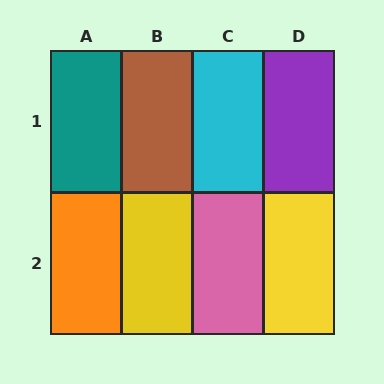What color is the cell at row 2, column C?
Pink.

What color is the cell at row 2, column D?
Yellow.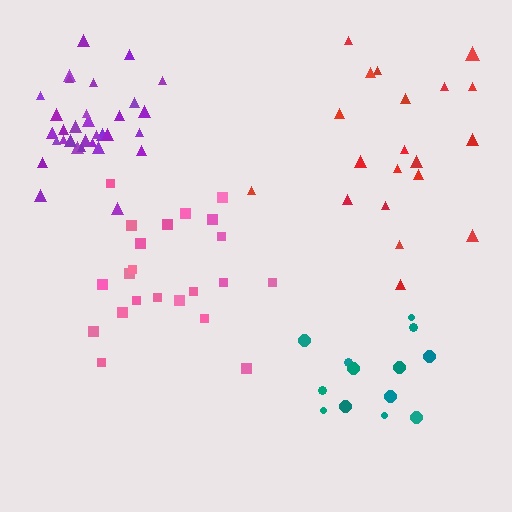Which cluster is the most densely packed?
Purple.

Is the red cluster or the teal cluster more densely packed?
Teal.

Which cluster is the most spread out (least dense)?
Red.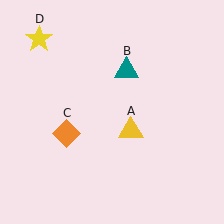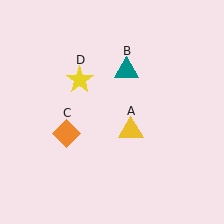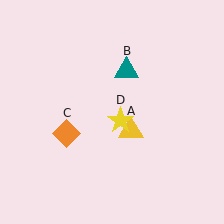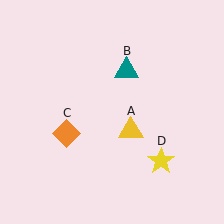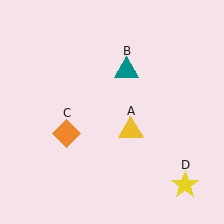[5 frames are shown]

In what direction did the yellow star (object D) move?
The yellow star (object D) moved down and to the right.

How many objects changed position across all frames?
1 object changed position: yellow star (object D).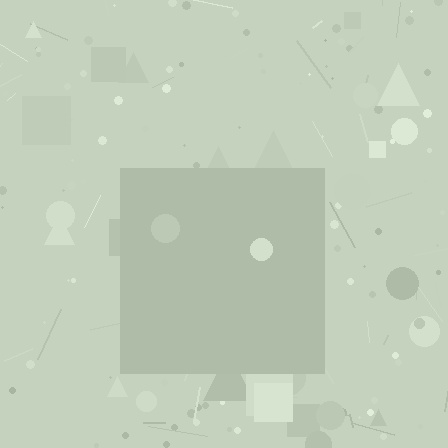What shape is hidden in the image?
A square is hidden in the image.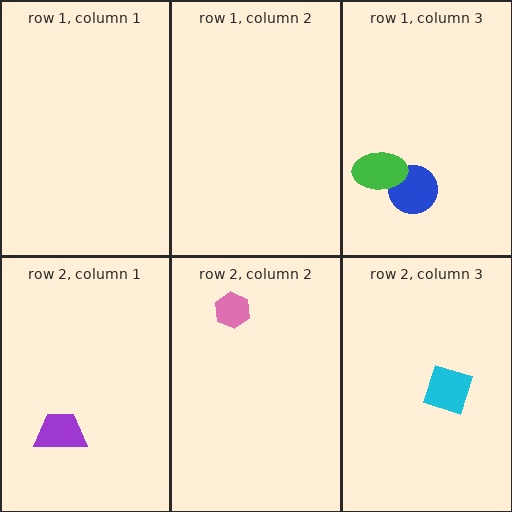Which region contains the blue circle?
The row 1, column 3 region.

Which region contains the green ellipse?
The row 1, column 3 region.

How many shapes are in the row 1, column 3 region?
2.